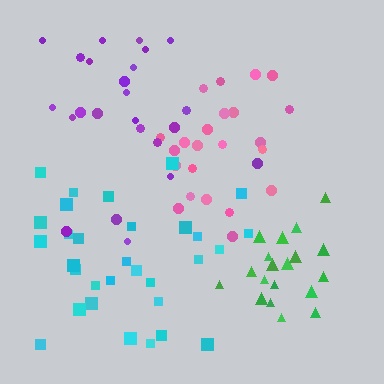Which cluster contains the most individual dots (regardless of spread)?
Cyan (31).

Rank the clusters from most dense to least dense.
green, pink, cyan, purple.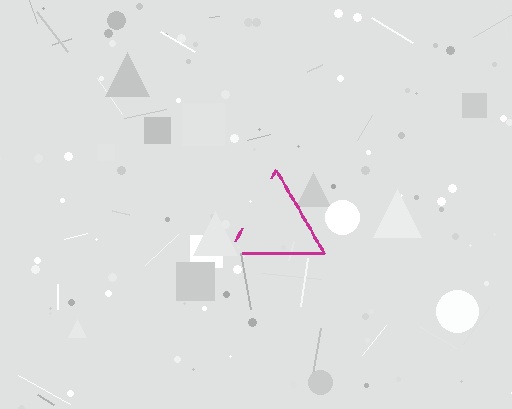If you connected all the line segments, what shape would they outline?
They would outline a triangle.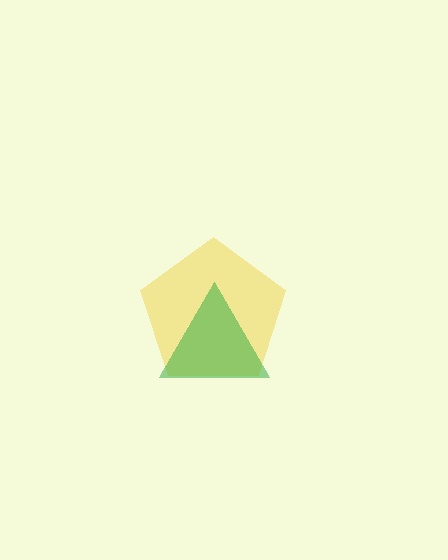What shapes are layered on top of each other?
The layered shapes are: a yellow pentagon, a green triangle.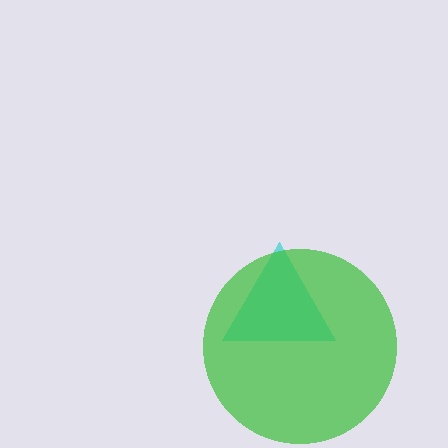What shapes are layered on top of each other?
The layered shapes are: a cyan triangle, a green circle.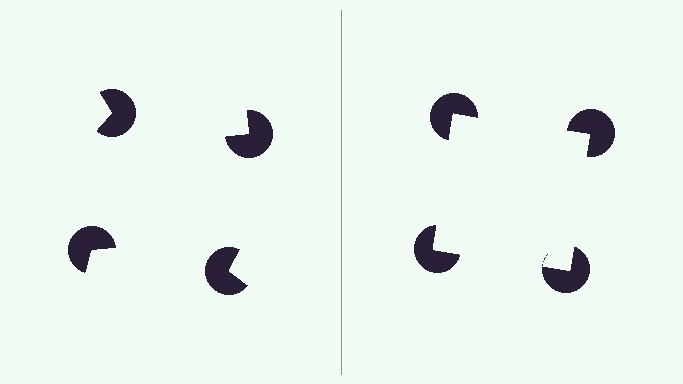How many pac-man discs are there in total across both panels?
8 — 4 on each side.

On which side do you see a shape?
An illusory square appears on the right side. On the left side the wedge cuts are rotated, so no coherent shape forms.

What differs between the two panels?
The pac-man discs are positioned identically on both sides; only the wedge orientations differ. On the right they align to a square; on the left they are misaligned.